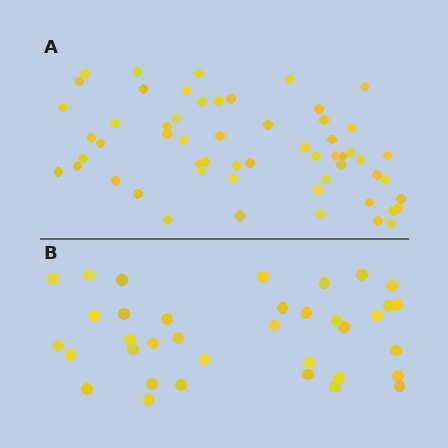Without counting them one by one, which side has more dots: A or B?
Region A (the top region) has more dots.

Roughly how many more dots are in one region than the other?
Region A has approximately 20 more dots than region B.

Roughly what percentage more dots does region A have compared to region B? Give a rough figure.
About 60% more.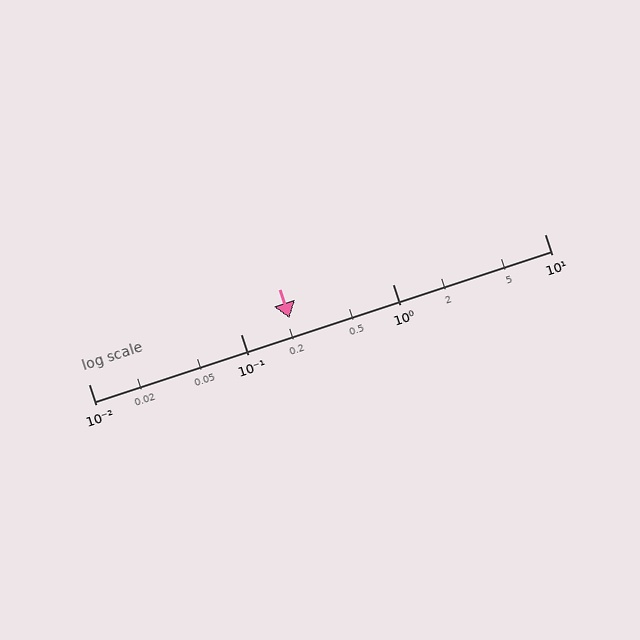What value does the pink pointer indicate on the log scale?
The pointer indicates approximately 0.21.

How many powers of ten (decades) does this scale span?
The scale spans 3 decades, from 0.01 to 10.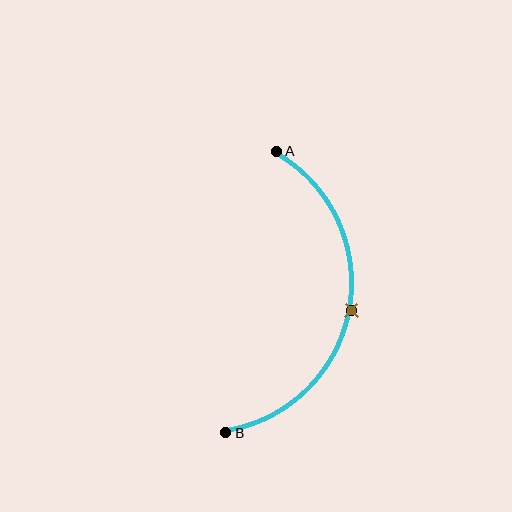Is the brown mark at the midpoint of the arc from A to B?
Yes. The brown mark lies on the arc at equal arc-length from both A and B — it is the arc midpoint.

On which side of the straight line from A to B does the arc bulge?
The arc bulges to the right of the straight line connecting A and B.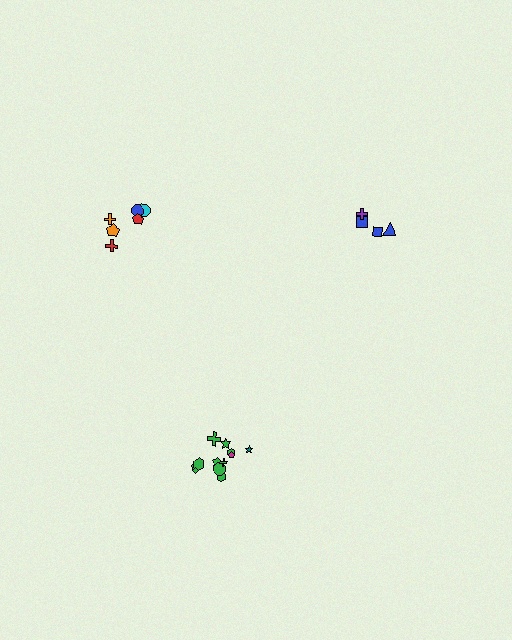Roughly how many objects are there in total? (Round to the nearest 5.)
Roughly 20 objects in total.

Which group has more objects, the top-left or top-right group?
The top-left group.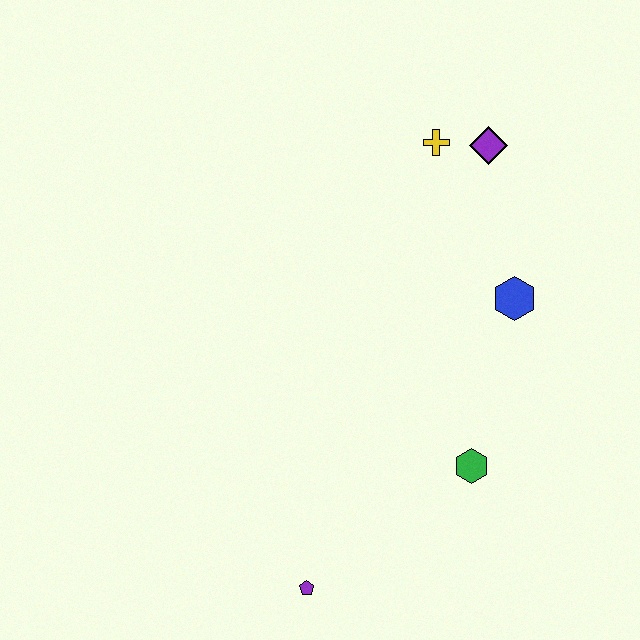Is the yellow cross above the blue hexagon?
Yes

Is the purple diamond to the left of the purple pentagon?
No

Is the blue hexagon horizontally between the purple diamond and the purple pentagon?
No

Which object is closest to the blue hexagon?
The purple diamond is closest to the blue hexagon.